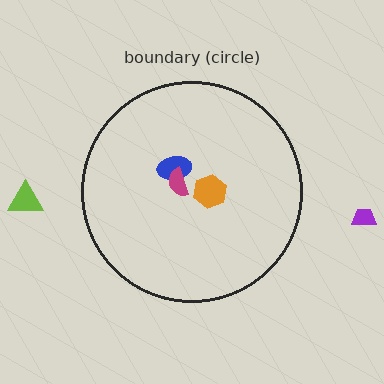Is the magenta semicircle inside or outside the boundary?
Inside.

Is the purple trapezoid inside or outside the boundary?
Outside.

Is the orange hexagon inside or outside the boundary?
Inside.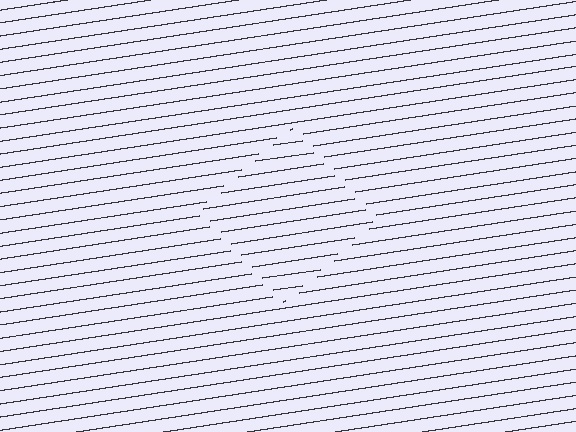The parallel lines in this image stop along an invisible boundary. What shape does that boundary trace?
An illusory square. The interior of the shape contains the same grating, shifted by half a period — the contour is defined by the phase discontinuity where line-ends from the inner and outer gratings abut.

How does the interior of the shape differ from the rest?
The interior of the shape contains the same grating, shifted by half a period — the contour is defined by the phase discontinuity where line-ends from the inner and outer gratings abut.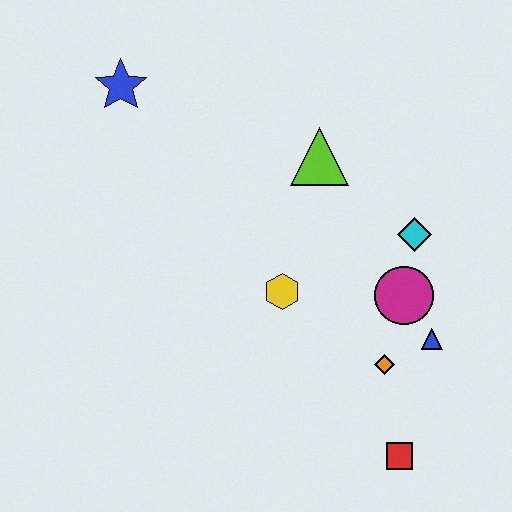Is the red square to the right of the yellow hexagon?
Yes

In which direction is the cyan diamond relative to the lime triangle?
The cyan diamond is to the right of the lime triangle.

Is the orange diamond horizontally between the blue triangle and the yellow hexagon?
Yes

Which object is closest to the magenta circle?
The blue triangle is closest to the magenta circle.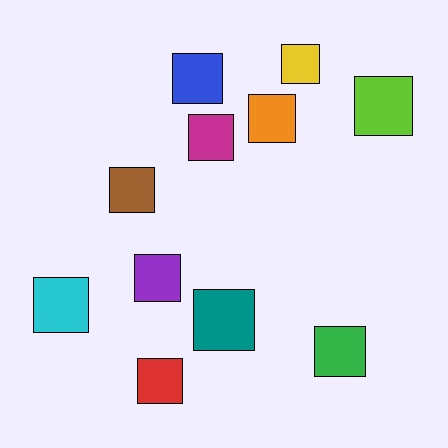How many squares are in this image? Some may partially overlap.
There are 11 squares.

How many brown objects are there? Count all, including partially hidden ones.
There is 1 brown object.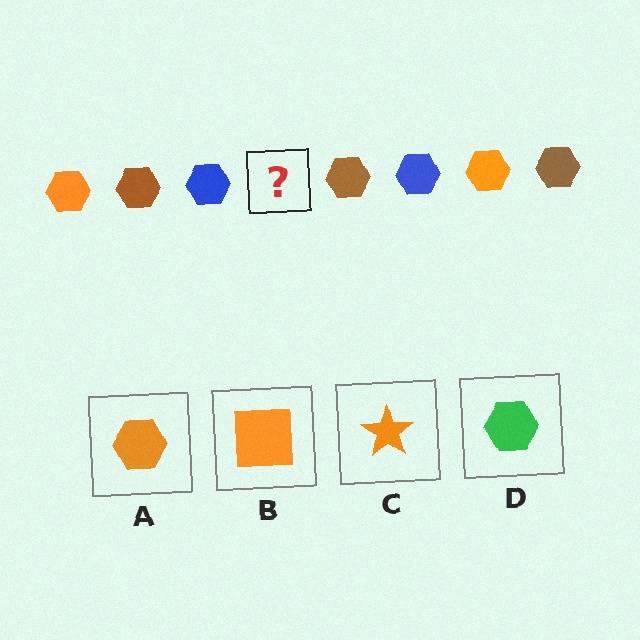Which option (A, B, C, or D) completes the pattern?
A.